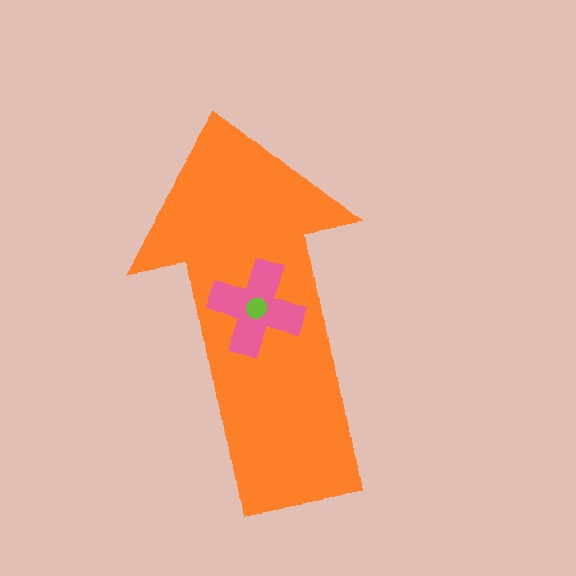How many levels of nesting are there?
3.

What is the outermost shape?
The orange arrow.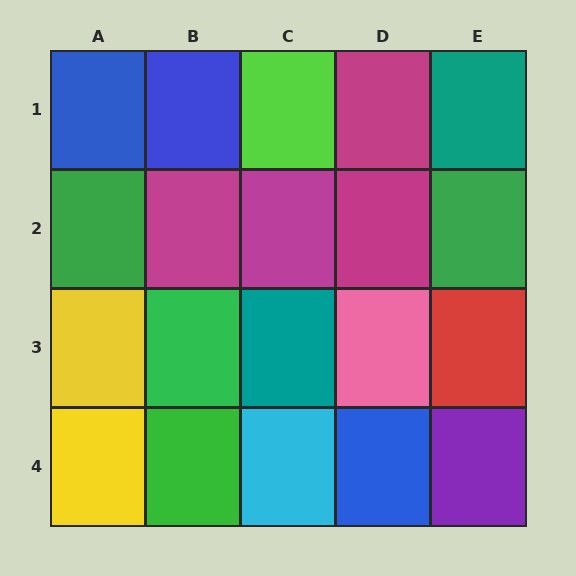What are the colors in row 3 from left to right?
Yellow, green, teal, pink, red.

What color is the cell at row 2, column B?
Magenta.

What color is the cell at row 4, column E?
Purple.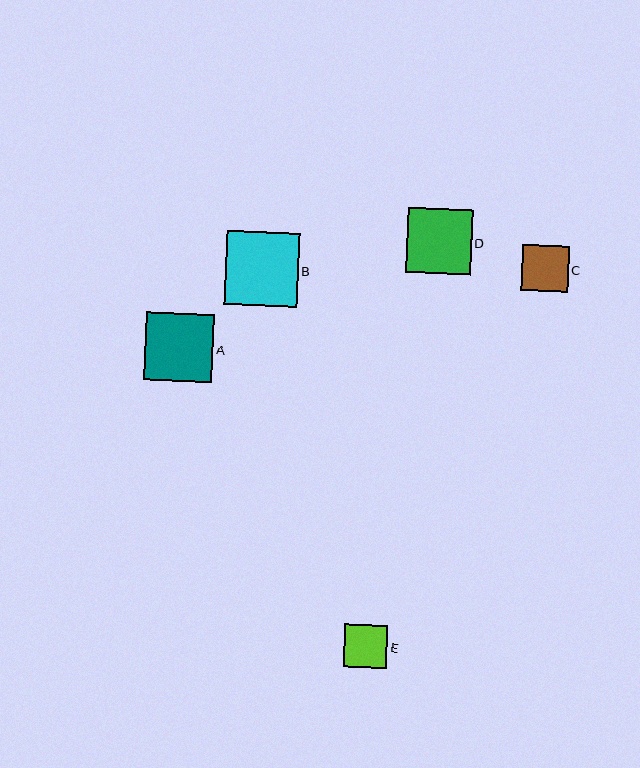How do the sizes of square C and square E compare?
Square C and square E are approximately the same size.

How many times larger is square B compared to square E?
Square B is approximately 1.7 times the size of square E.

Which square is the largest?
Square B is the largest with a size of approximately 73 pixels.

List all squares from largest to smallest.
From largest to smallest: B, A, D, C, E.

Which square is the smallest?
Square E is the smallest with a size of approximately 43 pixels.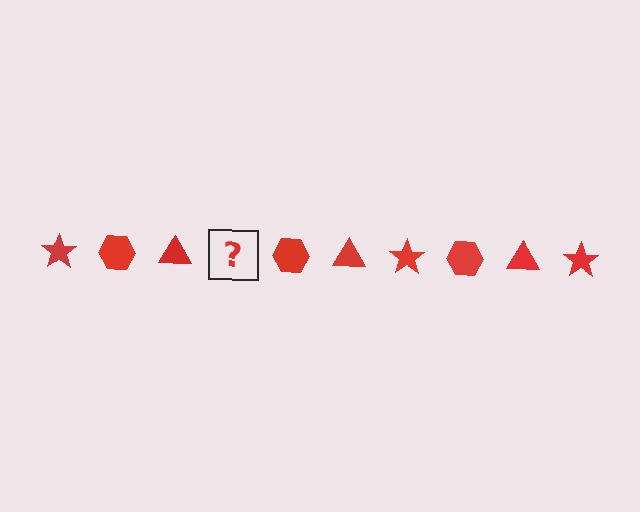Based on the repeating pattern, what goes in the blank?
The blank should be a red star.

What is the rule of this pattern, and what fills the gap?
The rule is that the pattern cycles through star, hexagon, triangle shapes in red. The gap should be filled with a red star.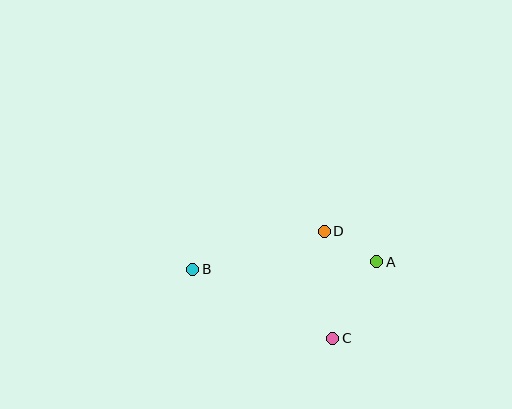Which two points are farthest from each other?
Points A and B are farthest from each other.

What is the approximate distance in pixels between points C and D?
The distance between C and D is approximately 107 pixels.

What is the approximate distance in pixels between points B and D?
The distance between B and D is approximately 137 pixels.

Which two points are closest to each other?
Points A and D are closest to each other.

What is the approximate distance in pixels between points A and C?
The distance between A and C is approximately 88 pixels.